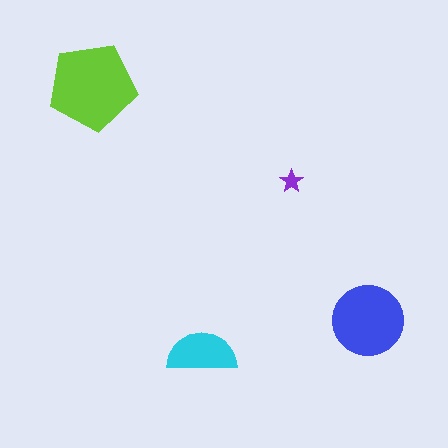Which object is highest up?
The lime pentagon is topmost.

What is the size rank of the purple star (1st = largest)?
4th.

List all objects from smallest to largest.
The purple star, the cyan semicircle, the blue circle, the lime pentagon.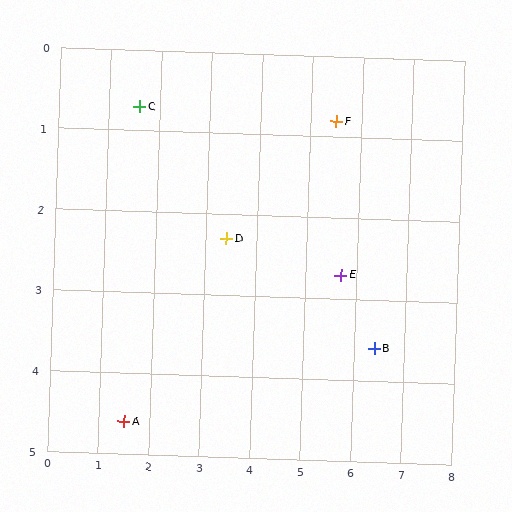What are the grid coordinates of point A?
Point A is at approximately (1.5, 4.6).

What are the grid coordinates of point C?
Point C is at approximately (1.6, 0.7).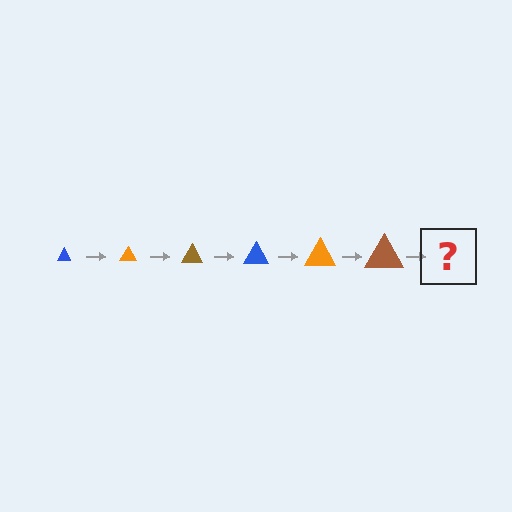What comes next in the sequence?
The next element should be a blue triangle, larger than the previous one.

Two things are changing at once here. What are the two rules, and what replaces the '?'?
The two rules are that the triangle grows larger each step and the color cycles through blue, orange, and brown. The '?' should be a blue triangle, larger than the previous one.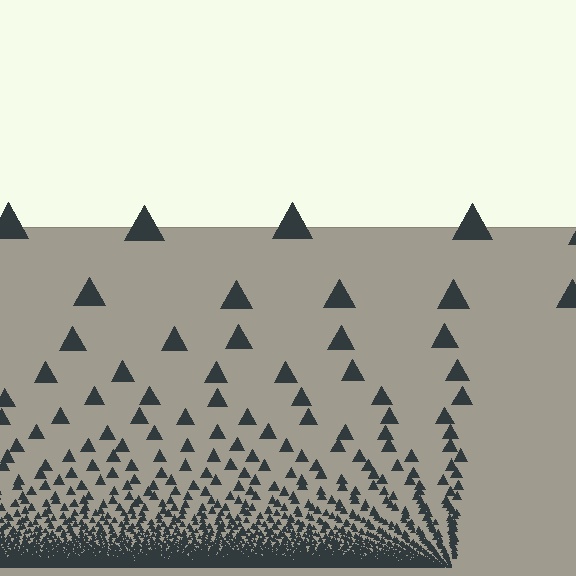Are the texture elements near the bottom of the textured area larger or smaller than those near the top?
Smaller. The gradient is inverted — elements near the bottom are smaller and denser.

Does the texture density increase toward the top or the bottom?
Density increases toward the bottom.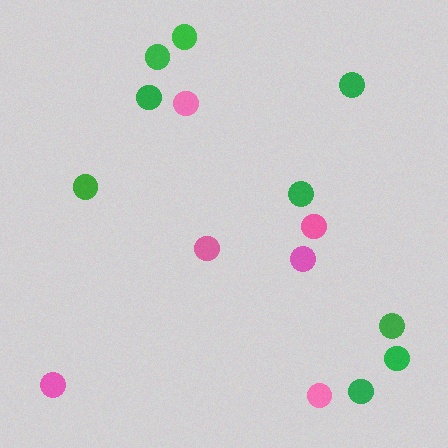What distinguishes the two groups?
There are 2 groups: one group of pink circles (6) and one group of green circles (9).